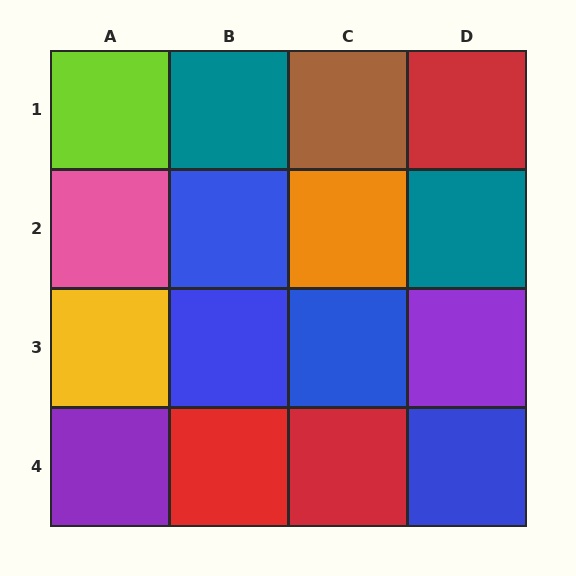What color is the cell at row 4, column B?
Red.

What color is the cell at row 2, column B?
Blue.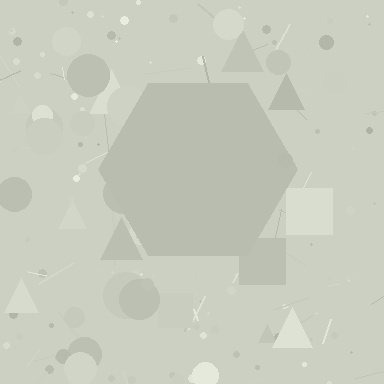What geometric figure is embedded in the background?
A hexagon is embedded in the background.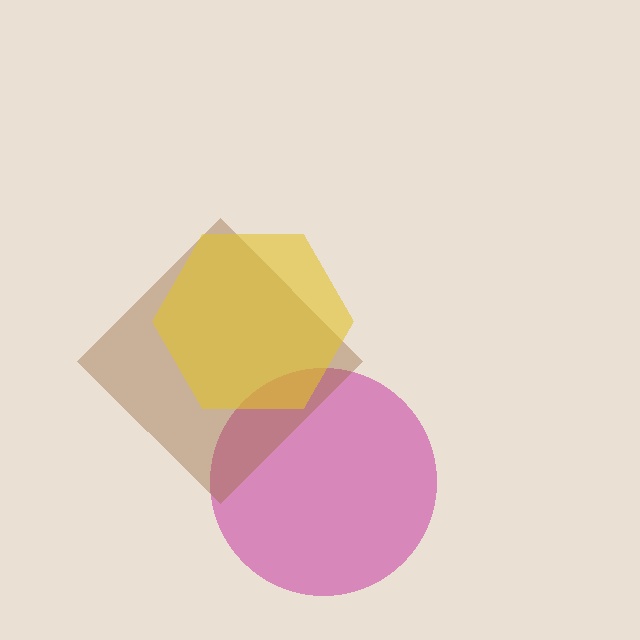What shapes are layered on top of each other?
The layered shapes are: a magenta circle, a brown diamond, a yellow hexagon.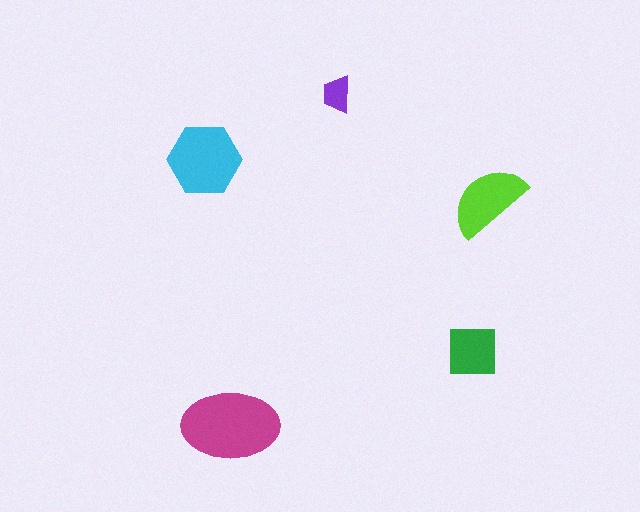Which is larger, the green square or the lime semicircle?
The lime semicircle.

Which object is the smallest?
The purple trapezoid.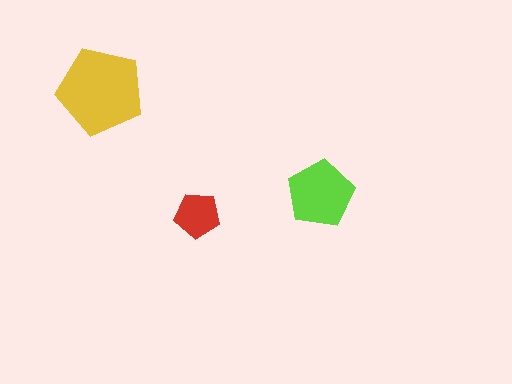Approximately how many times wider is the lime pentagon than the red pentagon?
About 1.5 times wider.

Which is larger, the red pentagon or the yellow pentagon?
The yellow one.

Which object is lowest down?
The red pentagon is bottommost.